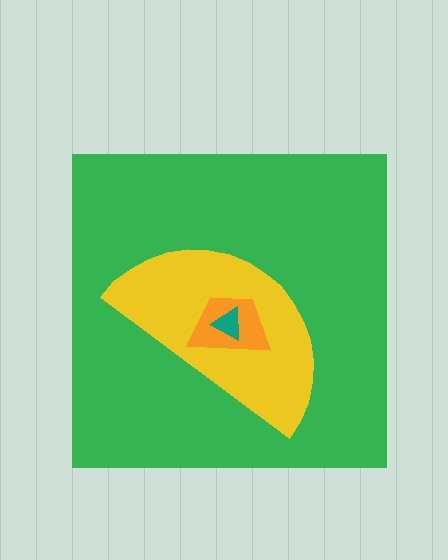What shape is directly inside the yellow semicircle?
The orange trapezoid.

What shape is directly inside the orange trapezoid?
The teal triangle.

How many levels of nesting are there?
4.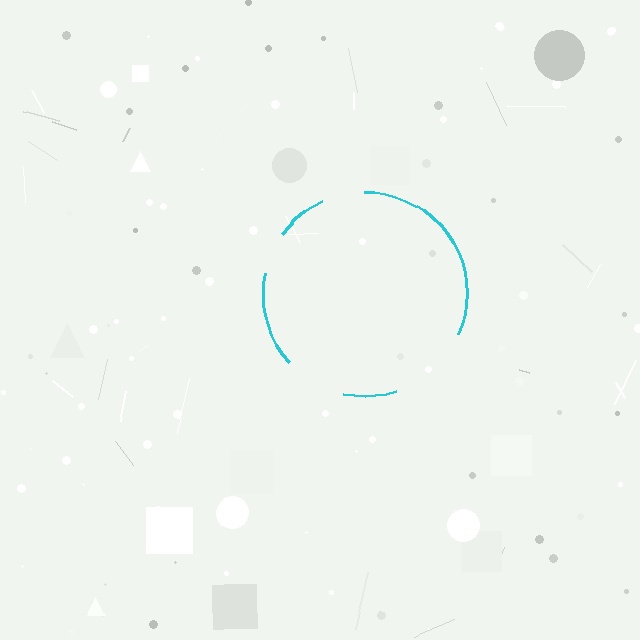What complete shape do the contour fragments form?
The contour fragments form a circle.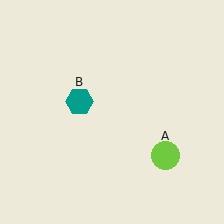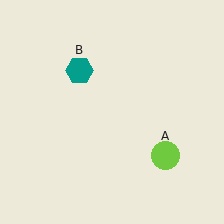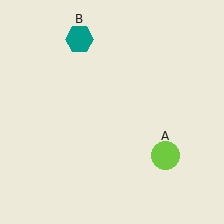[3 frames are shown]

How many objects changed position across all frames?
1 object changed position: teal hexagon (object B).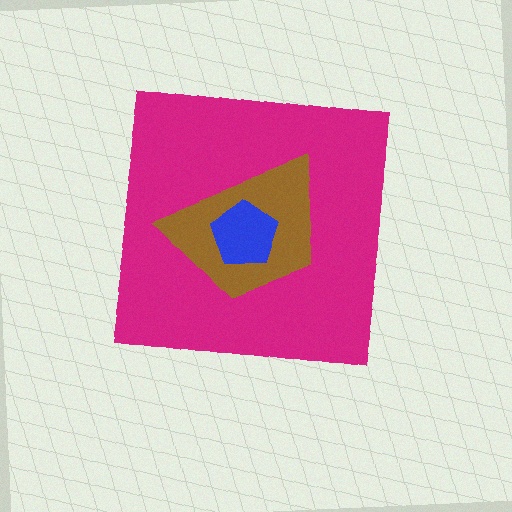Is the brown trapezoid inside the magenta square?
Yes.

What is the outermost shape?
The magenta square.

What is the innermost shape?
The blue pentagon.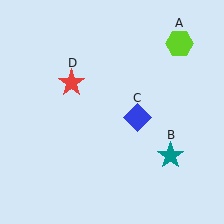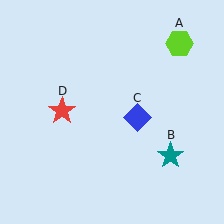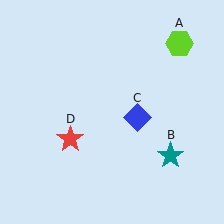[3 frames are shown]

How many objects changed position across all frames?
1 object changed position: red star (object D).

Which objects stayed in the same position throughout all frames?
Lime hexagon (object A) and teal star (object B) and blue diamond (object C) remained stationary.